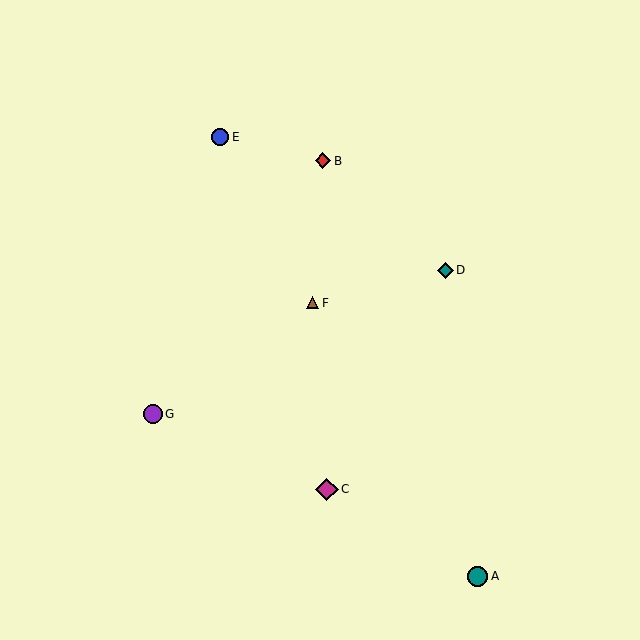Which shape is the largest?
The magenta diamond (labeled C) is the largest.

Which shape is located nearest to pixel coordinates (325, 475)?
The magenta diamond (labeled C) at (327, 489) is nearest to that location.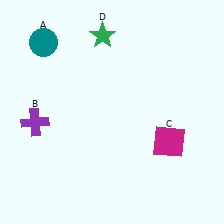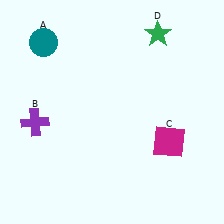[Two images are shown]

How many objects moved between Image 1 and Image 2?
1 object moved between the two images.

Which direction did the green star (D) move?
The green star (D) moved right.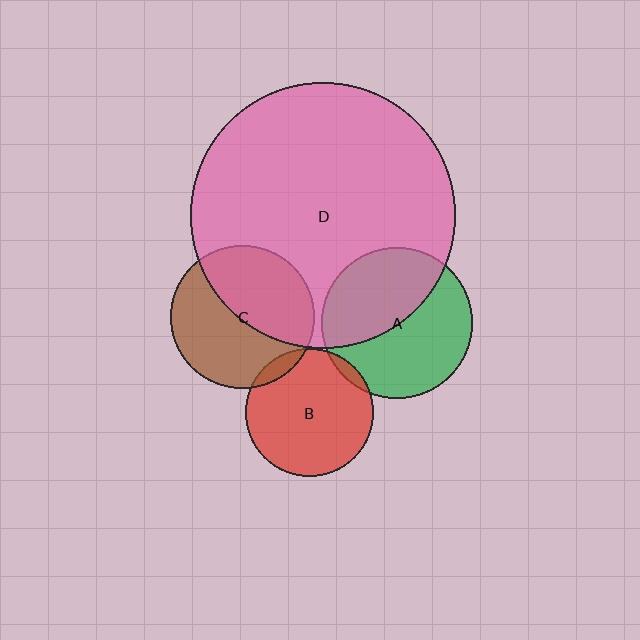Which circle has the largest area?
Circle D (pink).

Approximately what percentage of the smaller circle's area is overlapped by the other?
Approximately 45%.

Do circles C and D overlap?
Yes.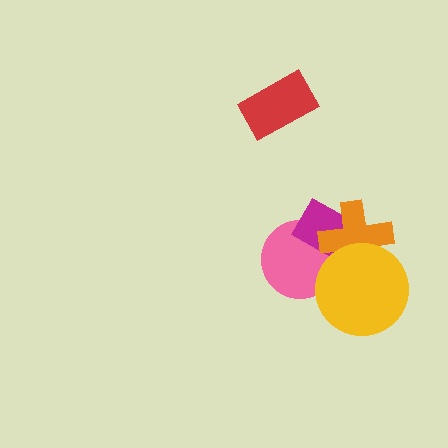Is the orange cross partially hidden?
Yes, it is partially covered by another shape.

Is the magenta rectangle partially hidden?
Yes, it is partially covered by another shape.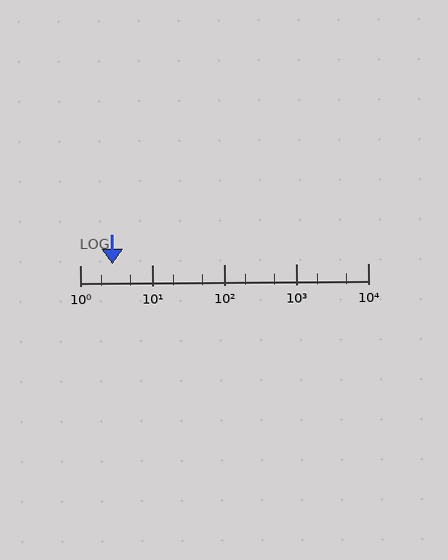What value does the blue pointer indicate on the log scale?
The pointer indicates approximately 2.8.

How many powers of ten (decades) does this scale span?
The scale spans 4 decades, from 1 to 10000.